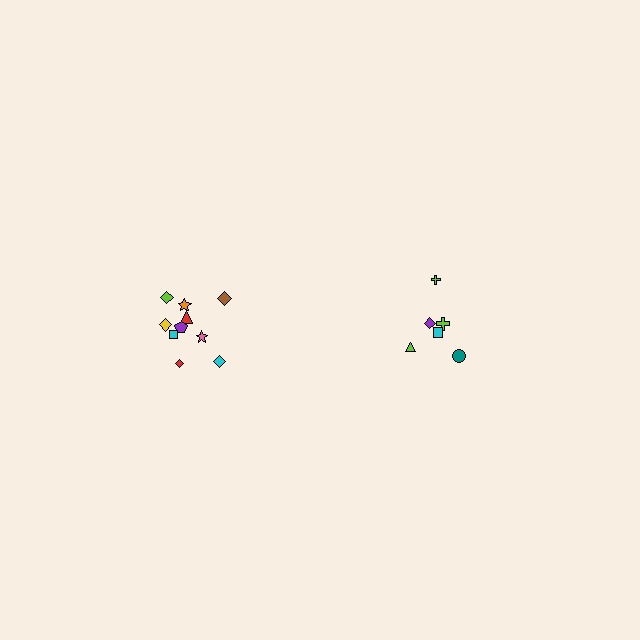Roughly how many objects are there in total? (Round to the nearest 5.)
Roughly 15 objects in total.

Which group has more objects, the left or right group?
The left group.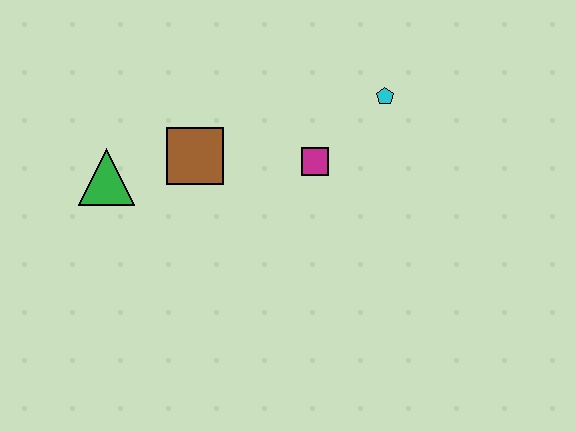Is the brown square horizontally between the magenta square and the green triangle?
Yes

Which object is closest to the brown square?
The green triangle is closest to the brown square.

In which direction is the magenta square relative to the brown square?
The magenta square is to the right of the brown square.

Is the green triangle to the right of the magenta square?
No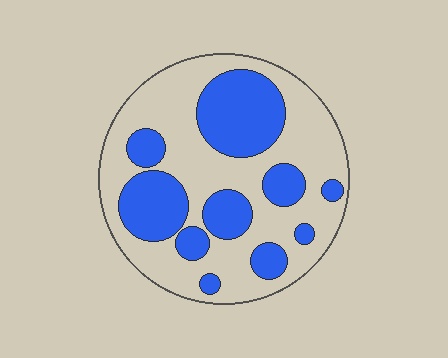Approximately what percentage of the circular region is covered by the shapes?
Approximately 35%.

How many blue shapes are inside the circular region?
10.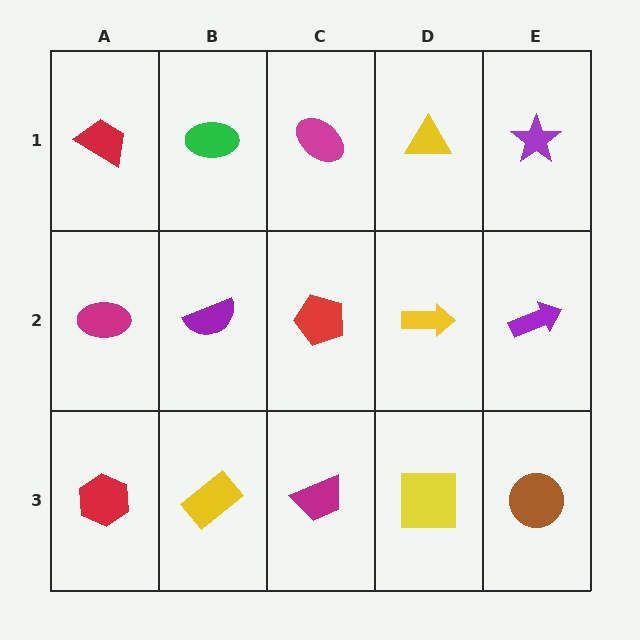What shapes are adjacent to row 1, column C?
A red pentagon (row 2, column C), a green ellipse (row 1, column B), a yellow triangle (row 1, column D).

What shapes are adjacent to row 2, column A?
A red trapezoid (row 1, column A), a red hexagon (row 3, column A), a purple semicircle (row 2, column B).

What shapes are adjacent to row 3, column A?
A magenta ellipse (row 2, column A), a yellow rectangle (row 3, column B).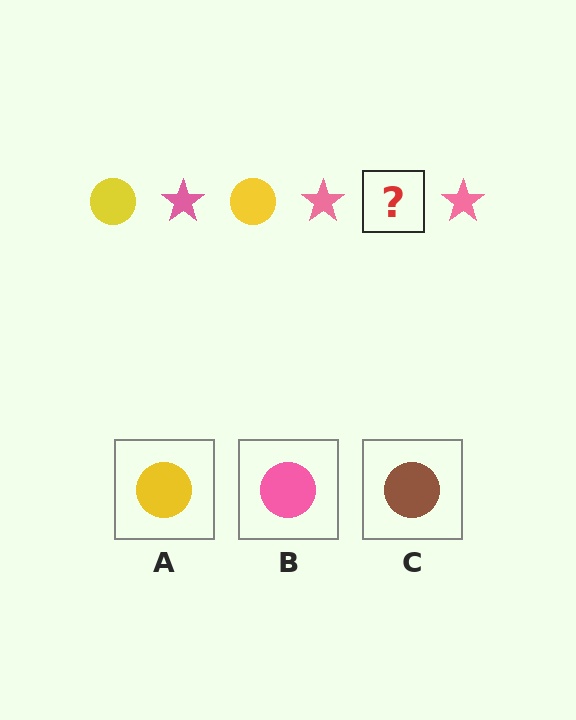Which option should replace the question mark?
Option A.